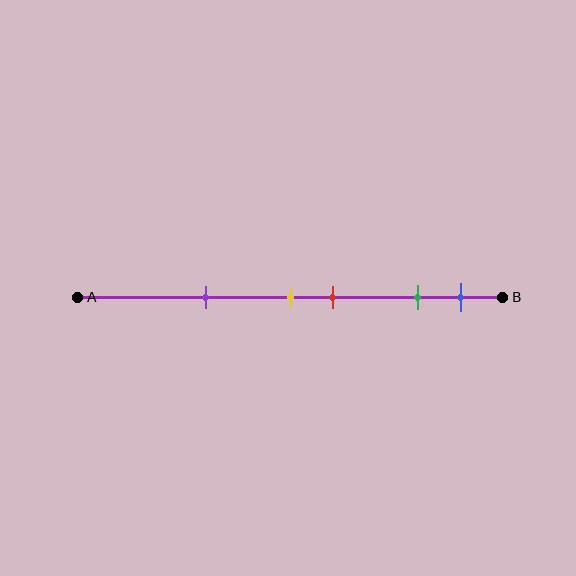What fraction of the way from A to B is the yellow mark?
The yellow mark is approximately 50% (0.5) of the way from A to B.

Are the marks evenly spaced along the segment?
No, the marks are not evenly spaced.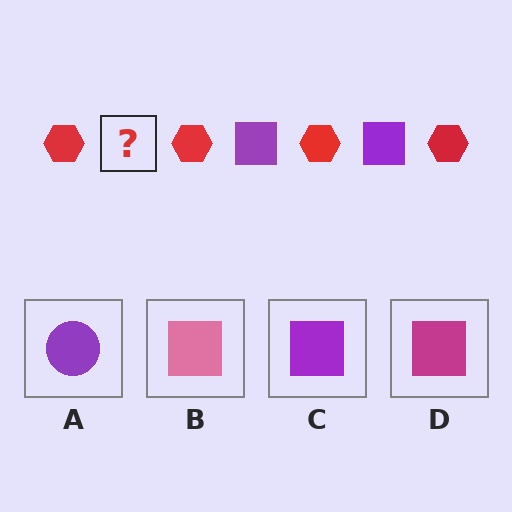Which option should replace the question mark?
Option C.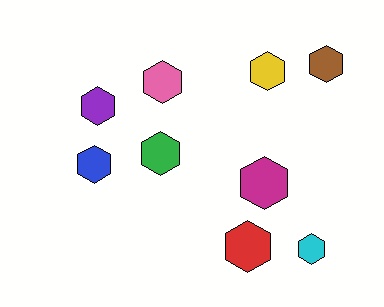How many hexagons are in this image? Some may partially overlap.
There are 9 hexagons.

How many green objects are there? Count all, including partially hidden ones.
There is 1 green object.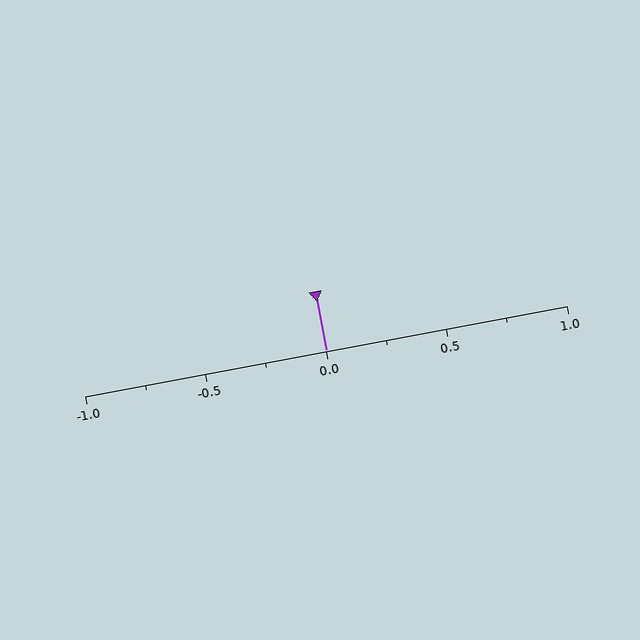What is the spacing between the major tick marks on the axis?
The major ticks are spaced 0.5 apart.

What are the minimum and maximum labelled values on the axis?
The axis runs from -1.0 to 1.0.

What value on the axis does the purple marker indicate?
The marker indicates approximately 0.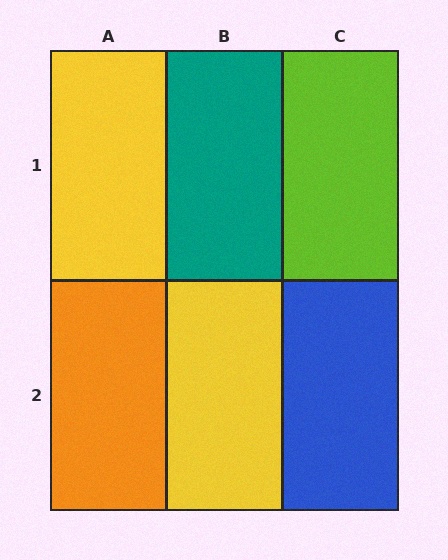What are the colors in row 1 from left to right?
Yellow, teal, lime.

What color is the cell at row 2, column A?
Orange.